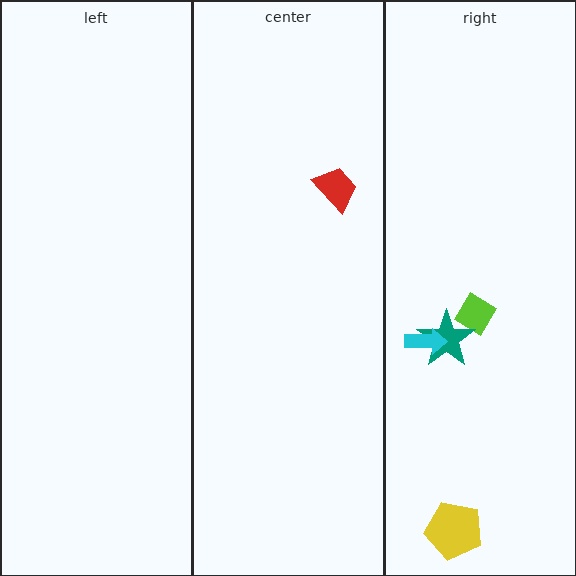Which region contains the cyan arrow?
The right region.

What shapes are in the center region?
The red trapezoid.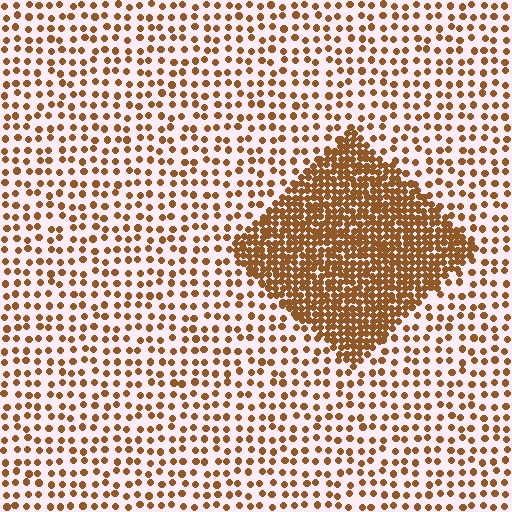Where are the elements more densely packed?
The elements are more densely packed inside the diamond boundary.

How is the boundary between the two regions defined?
The boundary is defined by a change in element density (approximately 2.9x ratio). All elements are the same color, size, and shape.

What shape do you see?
I see a diamond.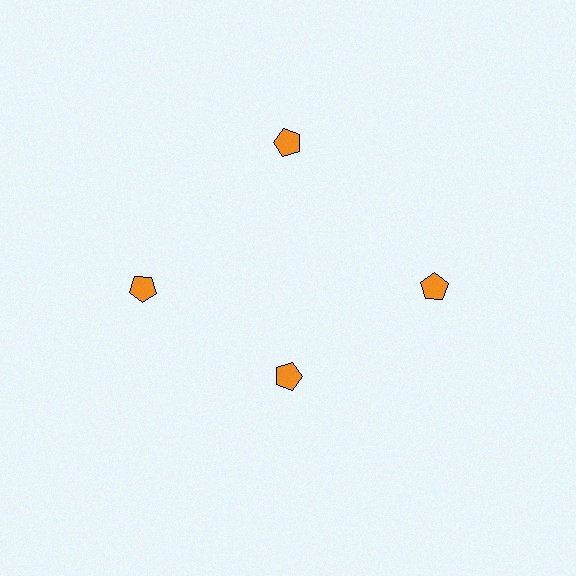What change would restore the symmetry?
The symmetry would be restored by moving it outward, back onto the ring so that all 4 pentagons sit at equal angles and equal distance from the center.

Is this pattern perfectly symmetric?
No. The 4 orange pentagons are arranged in a ring, but one element near the 6 o'clock position is pulled inward toward the center, breaking the 4-fold rotational symmetry.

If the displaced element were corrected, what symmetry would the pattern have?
It would have 4-fold rotational symmetry — the pattern would map onto itself every 90 degrees.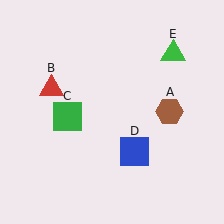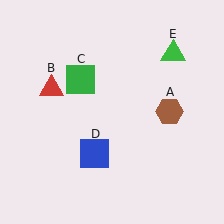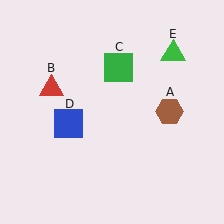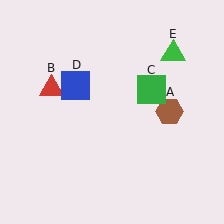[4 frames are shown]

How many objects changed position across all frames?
2 objects changed position: green square (object C), blue square (object D).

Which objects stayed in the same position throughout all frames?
Brown hexagon (object A) and red triangle (object B) and green triangle (object E) remained stationary.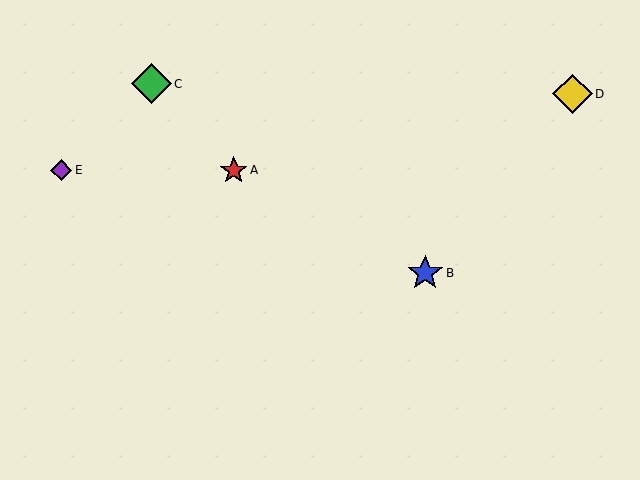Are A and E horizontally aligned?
Yes, both are at y≈170.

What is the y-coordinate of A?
Object A is at y≈170.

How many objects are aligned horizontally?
2 objects (A, E) are aligned horizontally.